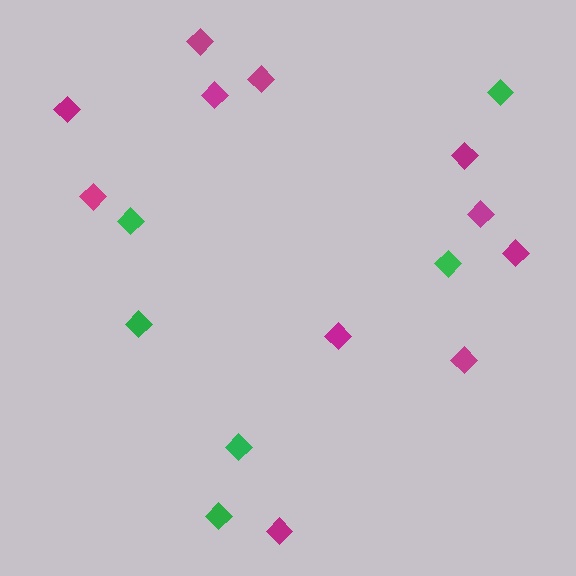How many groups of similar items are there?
There are 2 groups: one group of green diamonds (6) and one group of magenta diamonds (11).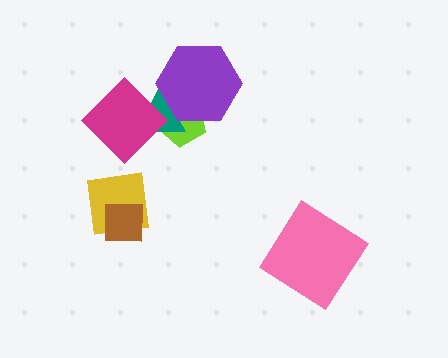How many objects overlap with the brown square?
1 object overlaps with the brown square.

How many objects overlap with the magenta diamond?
2 objects overlap with the magenta diamond.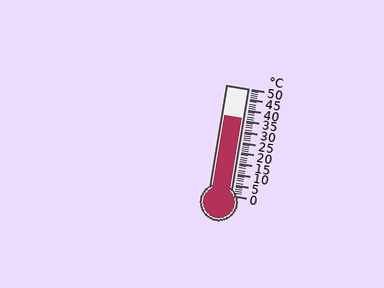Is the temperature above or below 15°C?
The temperature is above 15°C.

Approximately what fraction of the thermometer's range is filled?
The thermometer is filled to approximately 70% of its range.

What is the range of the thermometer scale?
The thermometer scale ranges from 0°C to 50°C.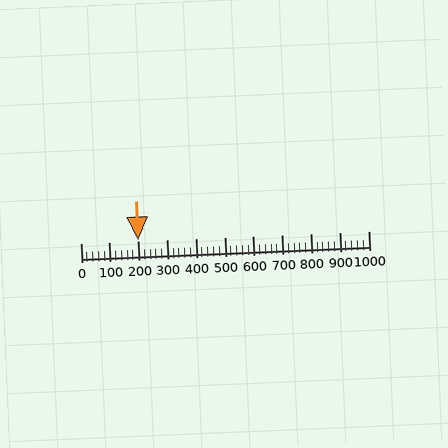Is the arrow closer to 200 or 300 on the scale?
The arrow is closer to 200.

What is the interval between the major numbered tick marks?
The major tick marks are spaced 100 units apart.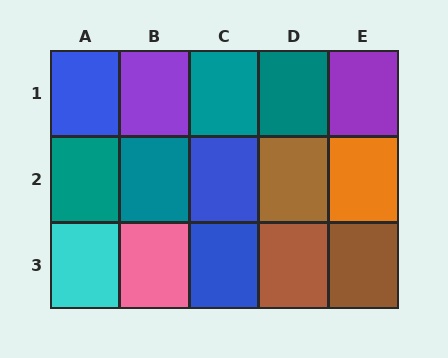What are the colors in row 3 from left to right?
Cyan, pink, blue, brown, brown.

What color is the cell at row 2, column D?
Brown.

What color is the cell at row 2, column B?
Teal.